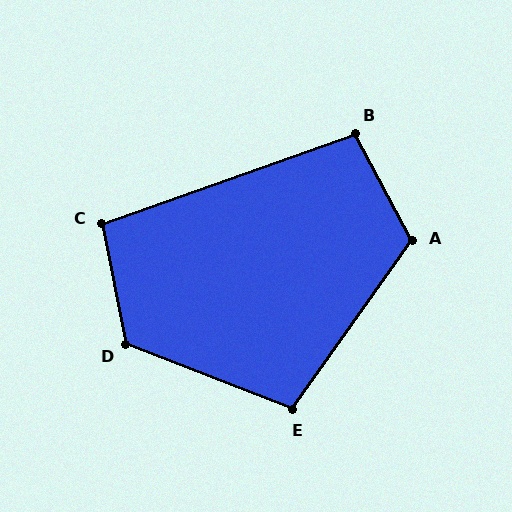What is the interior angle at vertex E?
Approximately 104 degrees (obtuse).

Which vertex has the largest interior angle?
D, at approximately 122 degrees.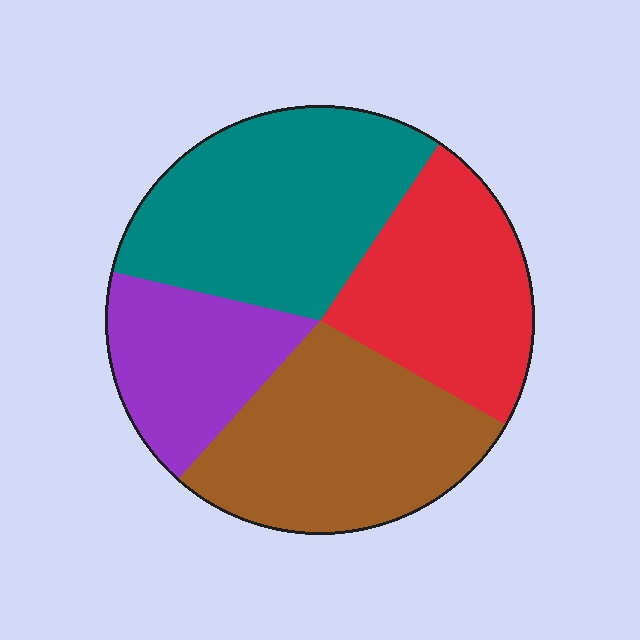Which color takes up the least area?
Purple, at roughly 15%.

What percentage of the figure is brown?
Brown takes up about one quarter (1/4) of the figure.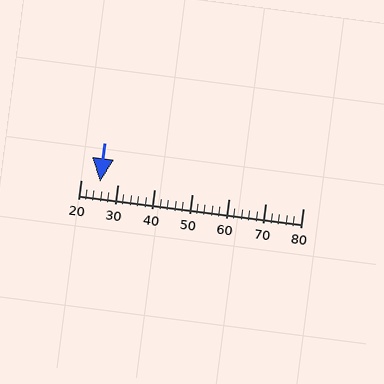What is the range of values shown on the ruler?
The ruler shows values from 20 to 80.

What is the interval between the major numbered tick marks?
The major tick marks are spaced 10 units apart.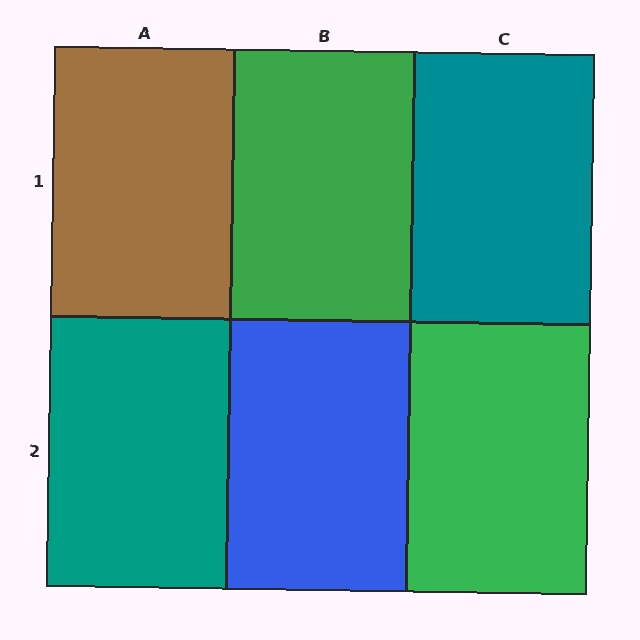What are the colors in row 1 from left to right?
Brown, green, teal.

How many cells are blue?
1 cell is blue.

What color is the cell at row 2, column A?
Teal.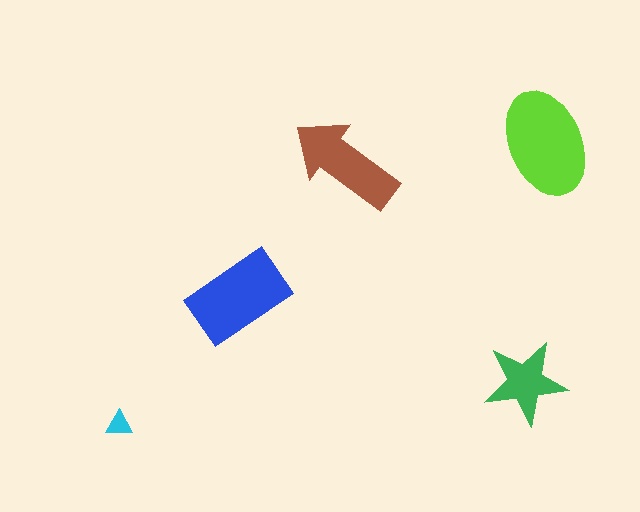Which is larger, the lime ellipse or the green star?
The lime ellipse.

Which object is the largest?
The lime ellipse.